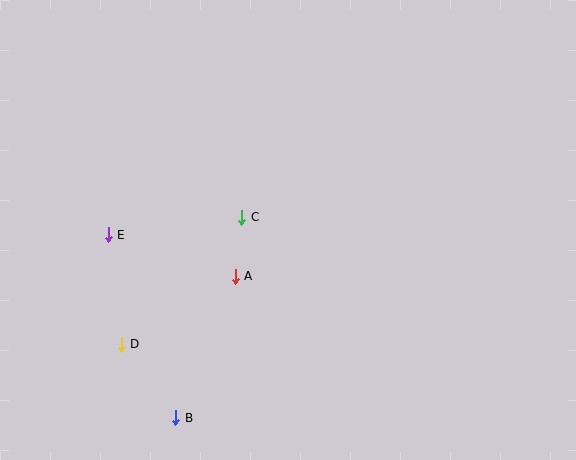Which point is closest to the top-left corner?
Point E is closest to the top-left corner.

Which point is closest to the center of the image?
Point C at (242, 217) is closest to the center.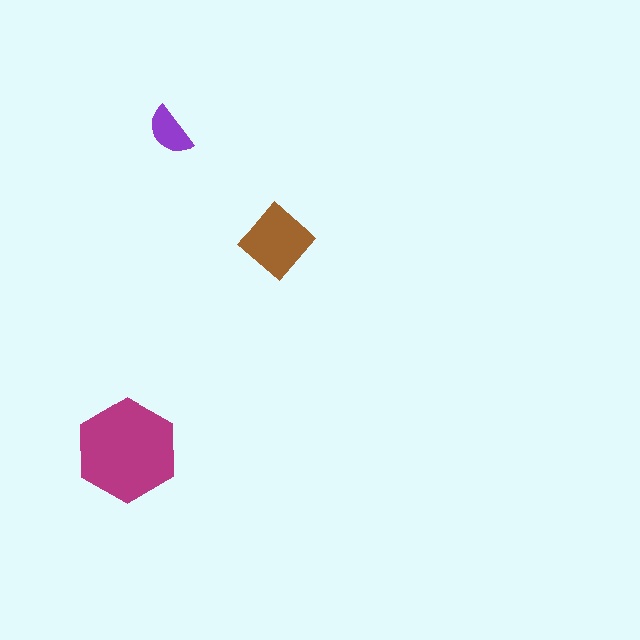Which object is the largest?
The magenta hexagon.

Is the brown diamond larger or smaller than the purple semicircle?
Larger.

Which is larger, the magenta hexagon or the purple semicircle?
The magenta hexagon.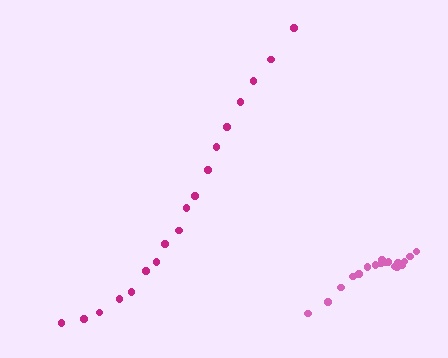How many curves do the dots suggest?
There are 2 distinct paths.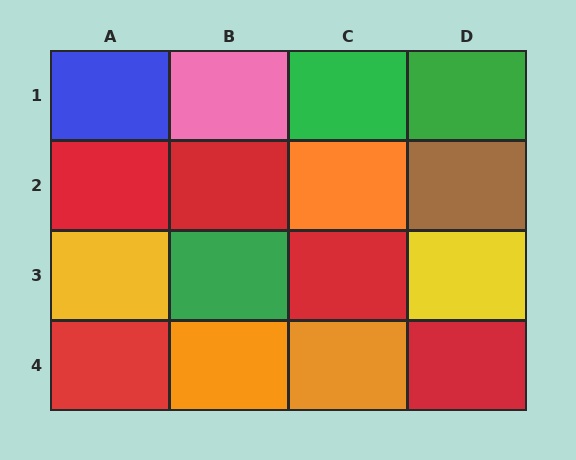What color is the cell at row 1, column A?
Blue.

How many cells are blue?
1 cell is blue.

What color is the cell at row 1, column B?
Pink.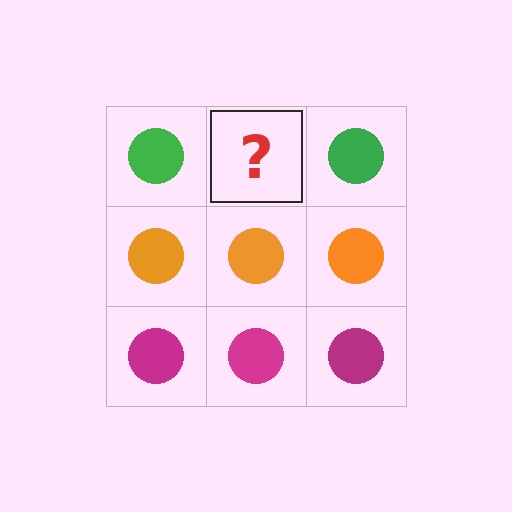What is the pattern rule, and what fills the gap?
The rule is that each row has a consistent color. The gap should be filled with a green circle.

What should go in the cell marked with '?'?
The missing cell should contain a green circle.